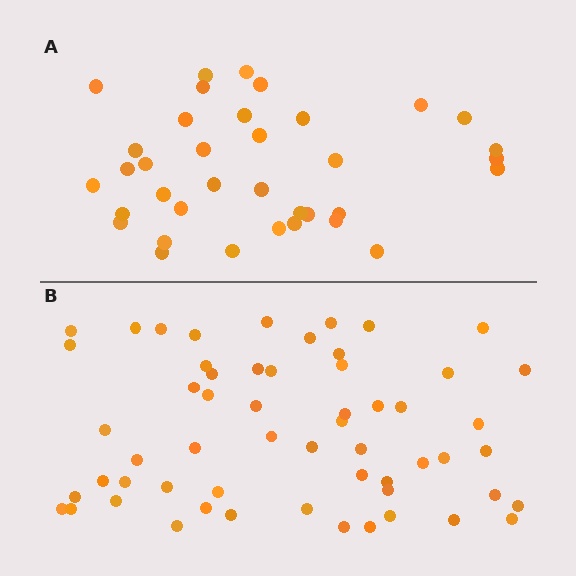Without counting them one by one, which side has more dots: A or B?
Region B (the bottom region) has more dots.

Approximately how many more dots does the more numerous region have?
Region B has approximately 20 more dots than region A.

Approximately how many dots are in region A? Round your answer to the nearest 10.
About 40 dots. (The exact count is 36, which rounds to 40.)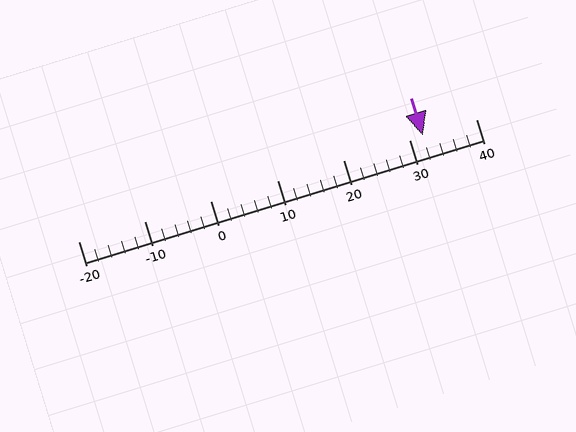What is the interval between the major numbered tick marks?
The major tick marks are spaced 10 units apart.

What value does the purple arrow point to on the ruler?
The purple arrow points to approximately 32.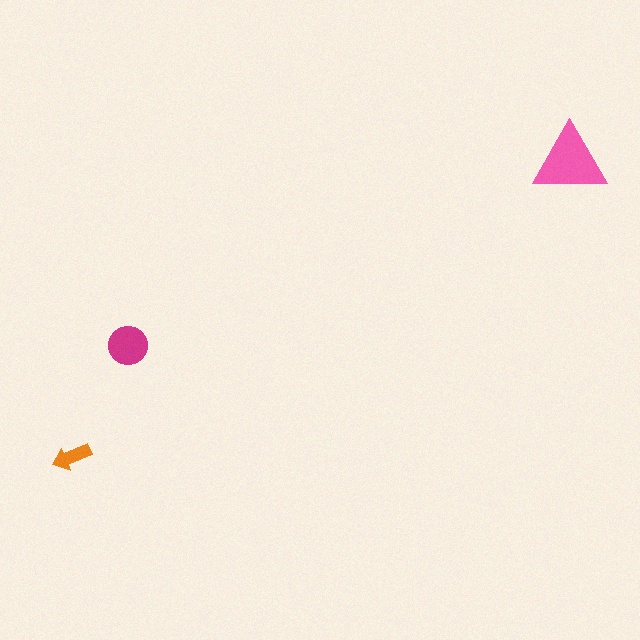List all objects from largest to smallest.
The pink triangle, the magenta circle, the orange arrow.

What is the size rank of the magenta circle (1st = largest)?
2nd.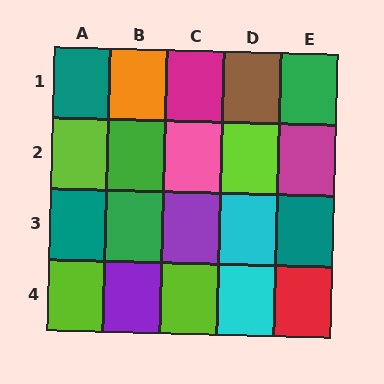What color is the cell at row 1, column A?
Teal.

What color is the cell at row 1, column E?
Green.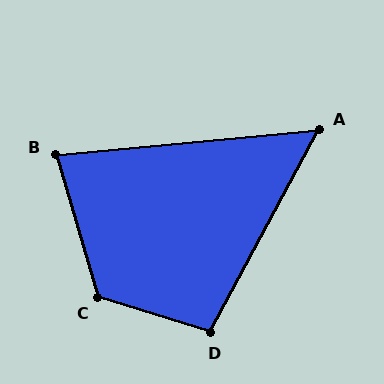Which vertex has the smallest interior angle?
A, at approximately 57 degrees.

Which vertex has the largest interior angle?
C, at approximately 123 degrees.